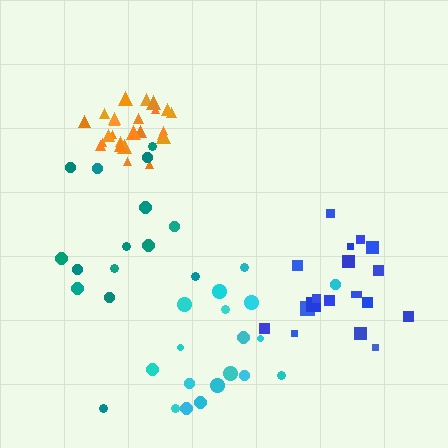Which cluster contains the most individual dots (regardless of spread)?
Orange (25).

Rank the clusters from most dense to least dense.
orange, blue, cyan, teal.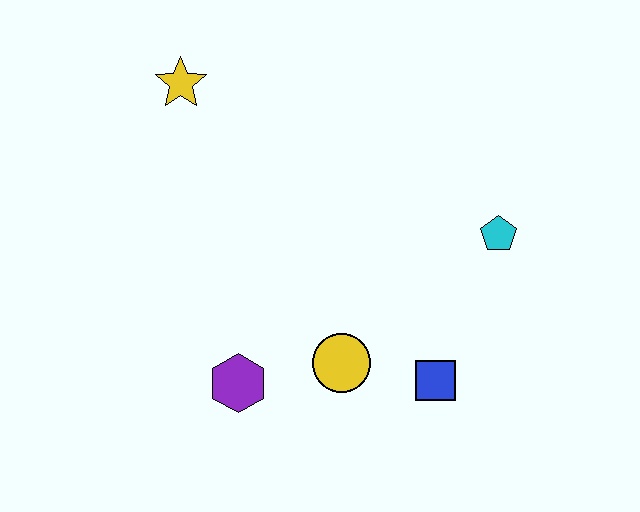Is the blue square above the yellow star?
No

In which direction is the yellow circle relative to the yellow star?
The yellow circle is below the yellow star.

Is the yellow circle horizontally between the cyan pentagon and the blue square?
No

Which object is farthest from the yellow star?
The blue square is farthest from the yellow star.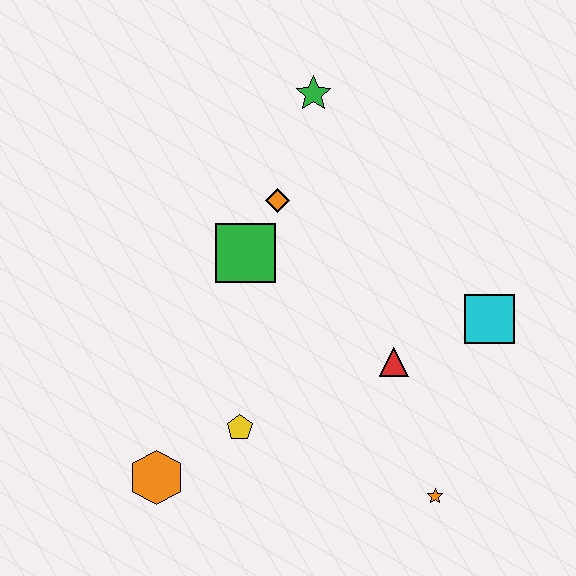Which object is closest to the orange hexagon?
The yellow pentagon is closest to the orange hexagon.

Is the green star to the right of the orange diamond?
Yes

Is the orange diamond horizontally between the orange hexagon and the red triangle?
Yes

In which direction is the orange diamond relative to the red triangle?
The orange diamond is above the red triangle.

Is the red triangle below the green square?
Yes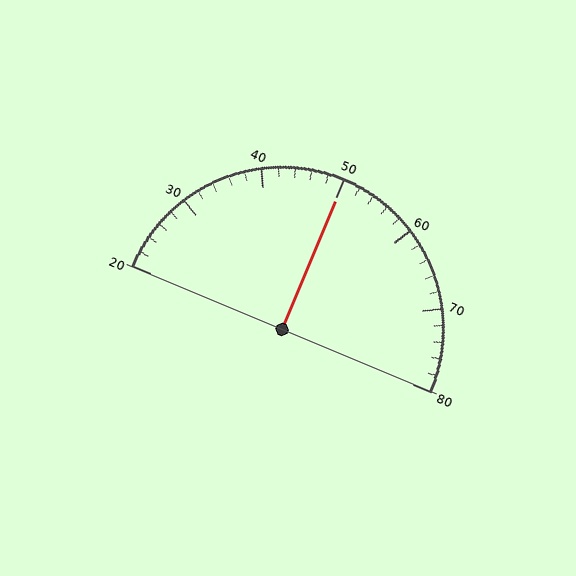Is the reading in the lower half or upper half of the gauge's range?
The reading is in the upper half of the range (20 to 80).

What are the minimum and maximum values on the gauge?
The gauge ranges from 20 to 80.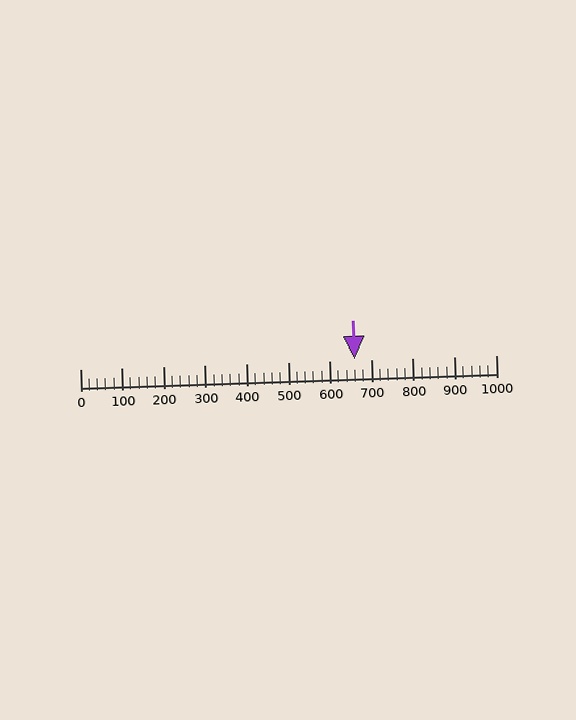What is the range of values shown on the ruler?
The ruler shows values from 0 to 1000.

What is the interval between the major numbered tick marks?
The major tick marks are spaced 100 units apart.